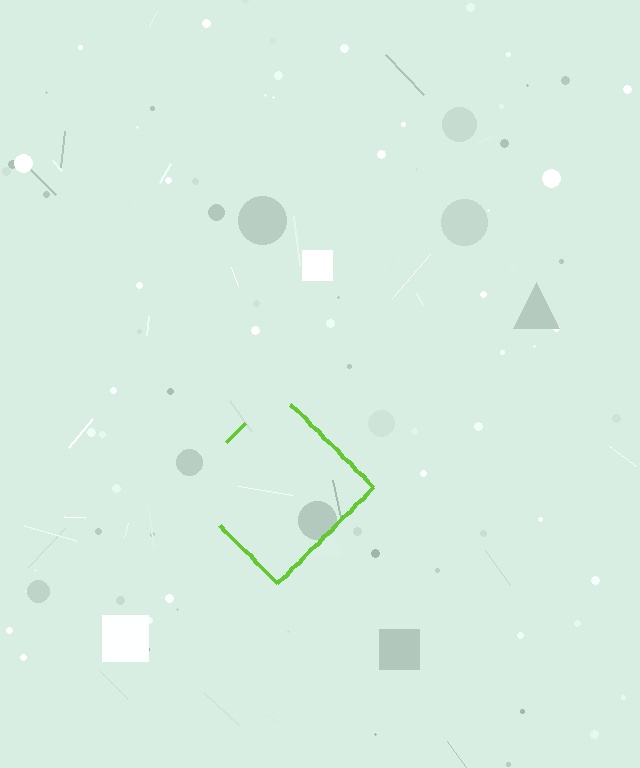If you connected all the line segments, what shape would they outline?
They would outline a diamond.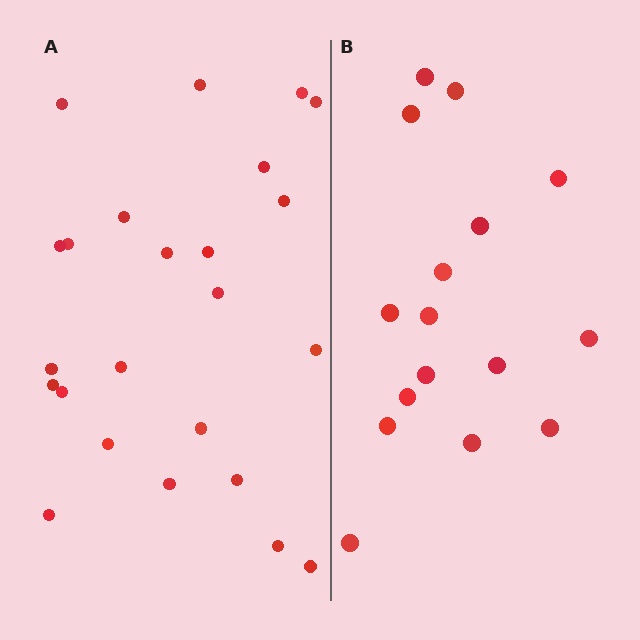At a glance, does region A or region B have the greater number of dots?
Region A (the left region) has more dots.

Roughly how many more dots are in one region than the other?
Region A has roughly 8 or so more dots than region B.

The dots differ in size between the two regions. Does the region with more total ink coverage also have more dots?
No. Region B has more total ink coverage because its dots are larger, but region A actually contains more individual dots. Total area can be misleading — the number of items is what matters here.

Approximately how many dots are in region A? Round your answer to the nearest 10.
About 20 dots. (The exact count is 24, which rounds to 20.)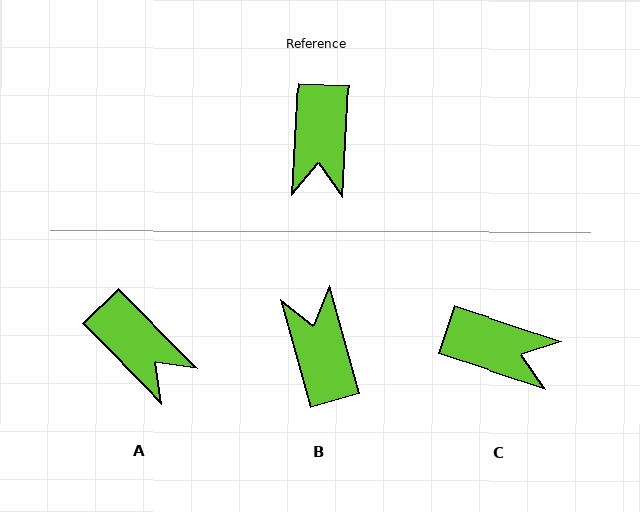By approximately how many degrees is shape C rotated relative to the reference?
Approximately 75 degrees counter-clockwise.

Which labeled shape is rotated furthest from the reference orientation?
B, about 162 degrees away.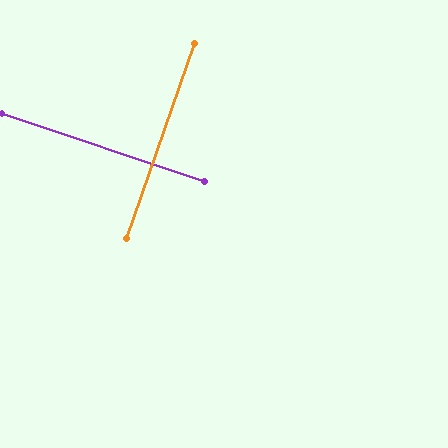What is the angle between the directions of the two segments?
Approximately 89 degrees.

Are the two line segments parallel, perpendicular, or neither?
Perpendicular — they meet at approximately 89°.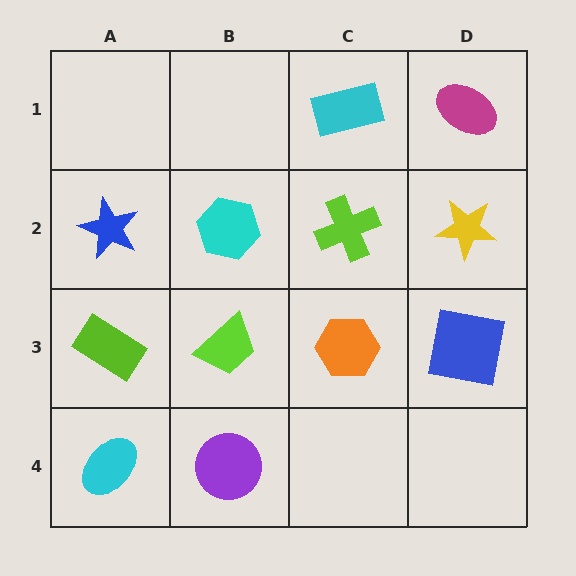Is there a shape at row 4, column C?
No, that cell is empty.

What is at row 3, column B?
A lime trapezoid.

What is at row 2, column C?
A lime cross.